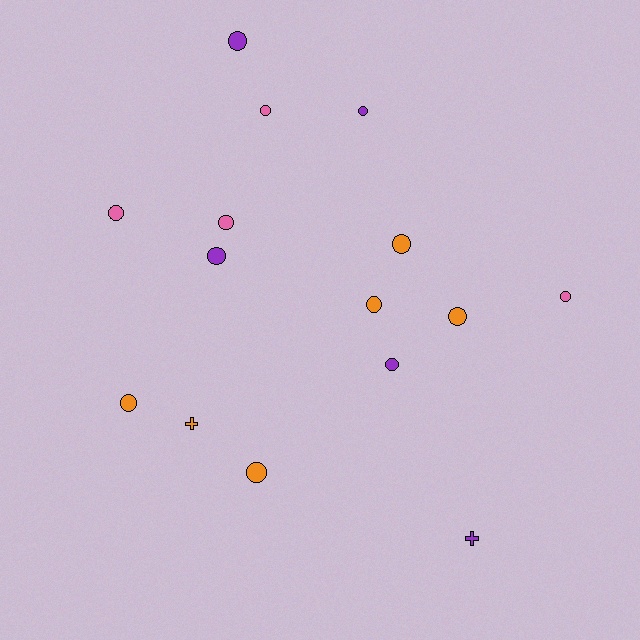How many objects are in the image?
There are 15 objects.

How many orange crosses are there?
There is 1 orange cross.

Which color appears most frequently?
Orange, with 6 objects.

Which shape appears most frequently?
Circle, with 13 objects.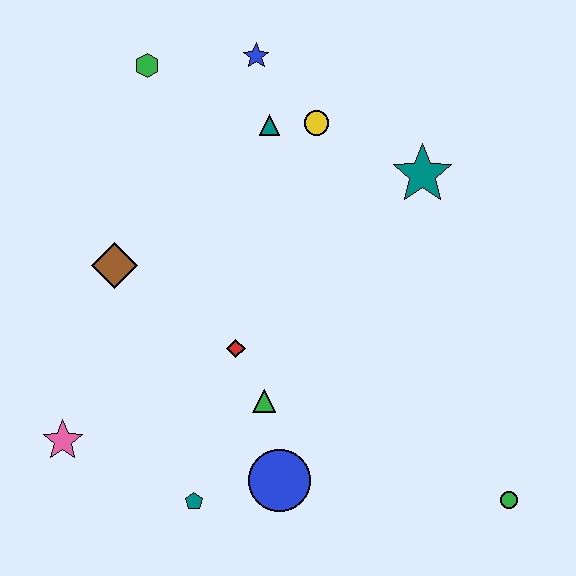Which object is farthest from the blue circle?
The green hexagon is farthest from the blue circle.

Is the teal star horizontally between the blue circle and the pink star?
No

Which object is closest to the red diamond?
The green triangle is closest to the red diamond.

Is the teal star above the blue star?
No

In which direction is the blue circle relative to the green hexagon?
The blue circle is below the green hexagon.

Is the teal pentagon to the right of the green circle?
No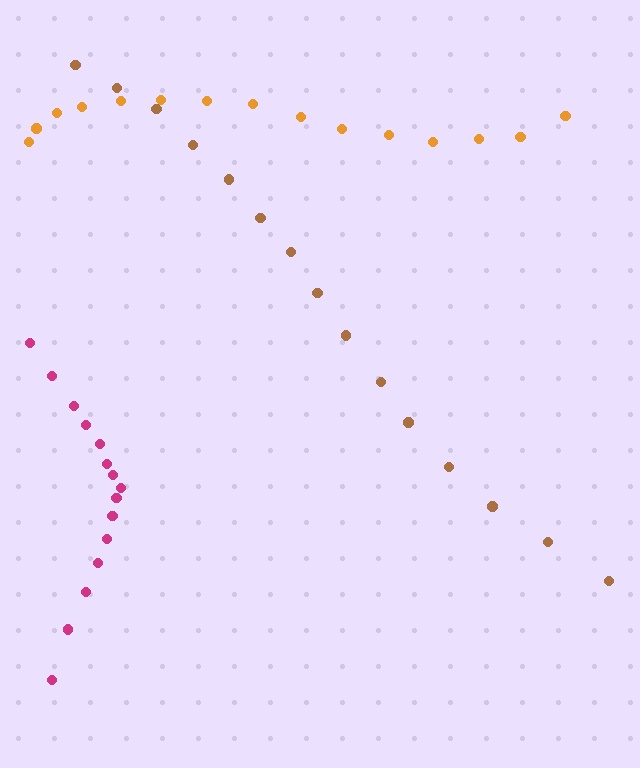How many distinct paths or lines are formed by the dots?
There are 3 distinct paths.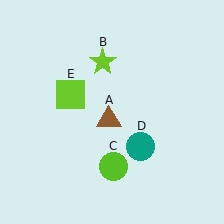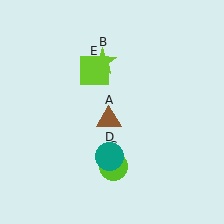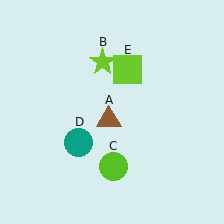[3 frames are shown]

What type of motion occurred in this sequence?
The teal circle (object D), lime square (object E) rotated clockwise around the center of the scene.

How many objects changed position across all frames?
2 objects changed position: teal circle (object D), lime square (object E).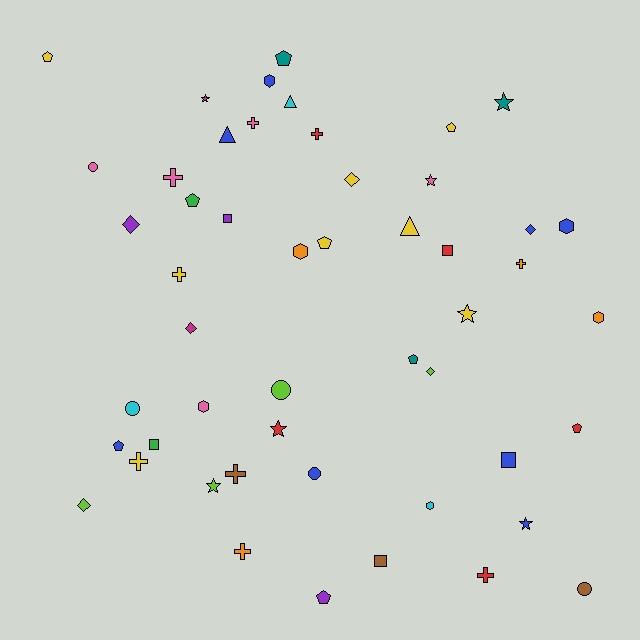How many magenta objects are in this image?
There are 2 magenta objects.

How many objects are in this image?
There are 50 objects.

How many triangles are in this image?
There are 3 triangles.